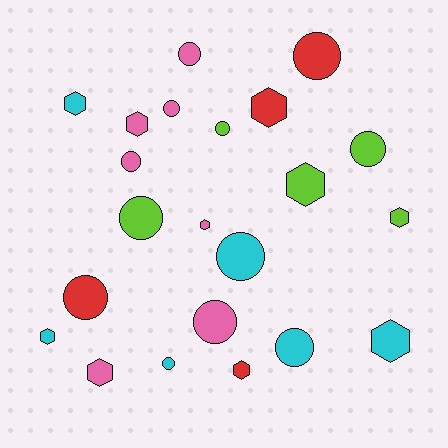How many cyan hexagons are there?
There are 3 cyan hexagons.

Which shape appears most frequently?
Circle, with 12 objects.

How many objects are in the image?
There are 22 objects.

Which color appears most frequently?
Pink, with 7 objects.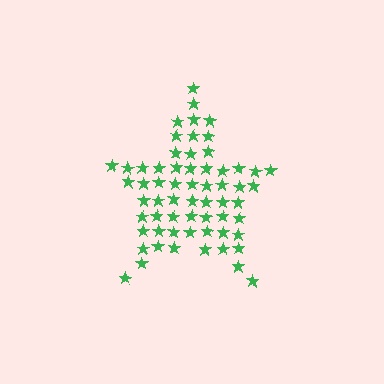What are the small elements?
The small elements are stars.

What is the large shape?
The large shape is a star.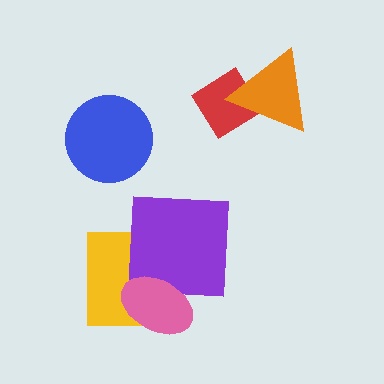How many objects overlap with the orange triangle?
1 object overlaps with the orange triangle.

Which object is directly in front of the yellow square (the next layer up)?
The purple square is directly in front of the yellow square.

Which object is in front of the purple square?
The pink ellipse is in front of the purple square.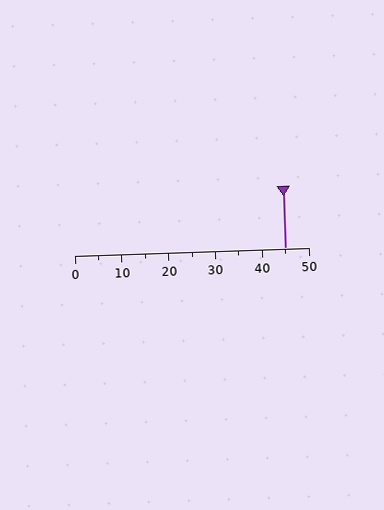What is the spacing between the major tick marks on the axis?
The major ticks are spaced 10 apart.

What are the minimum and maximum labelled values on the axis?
The axis runs from 0 to 50.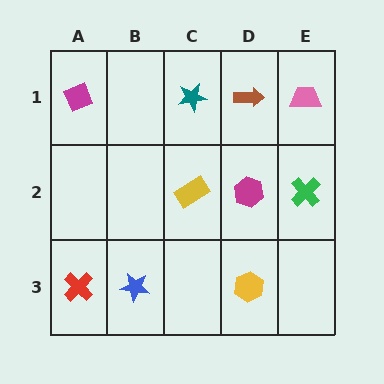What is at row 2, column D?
A magenta hexagon.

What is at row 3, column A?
A red cross.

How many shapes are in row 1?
4 shapes.